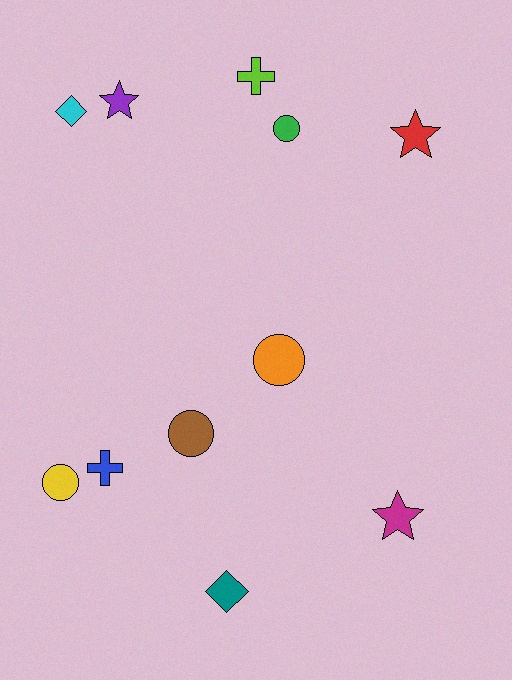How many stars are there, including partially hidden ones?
There are 3 stars.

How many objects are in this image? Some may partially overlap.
There are 11 objects.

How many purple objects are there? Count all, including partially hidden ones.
There is 1 purple object.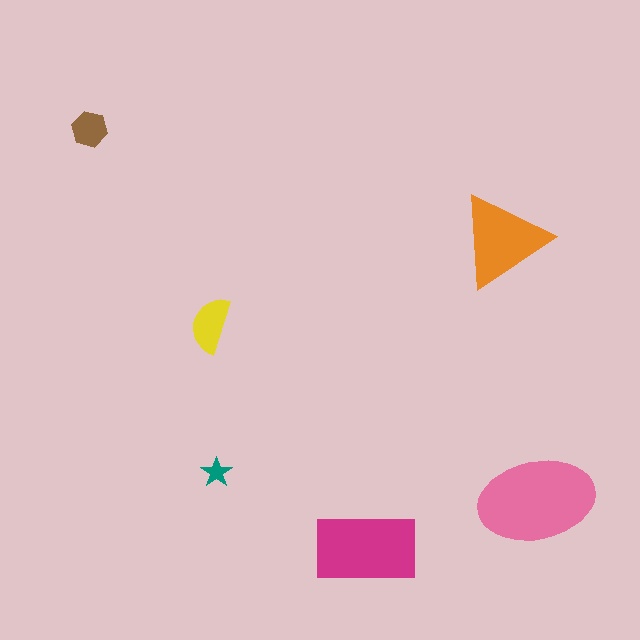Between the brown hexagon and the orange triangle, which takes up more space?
The orange triangle.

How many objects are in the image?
There are 6 objects in the image.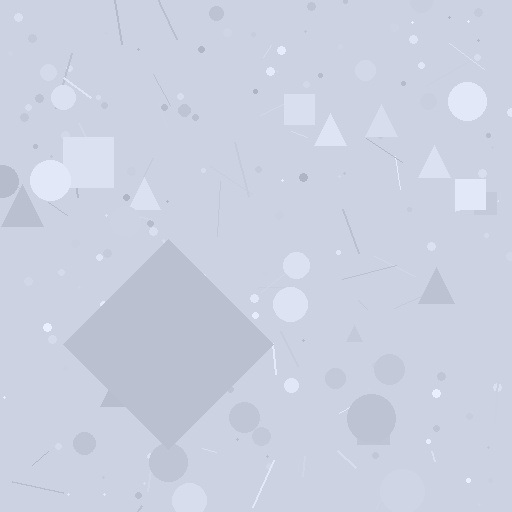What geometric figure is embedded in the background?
A diamond is embedded in the background.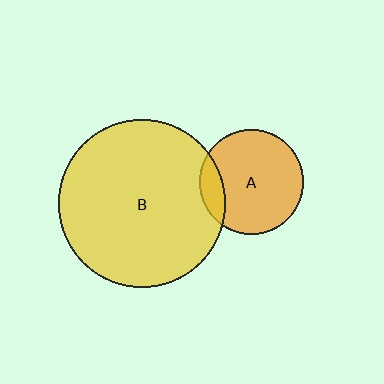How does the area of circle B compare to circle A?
Approximately 2.6 times.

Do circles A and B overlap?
Yes.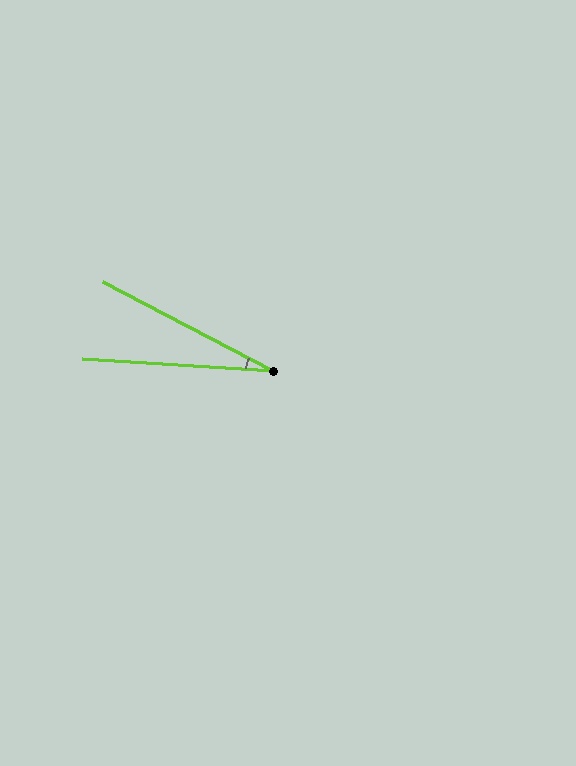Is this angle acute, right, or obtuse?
It is acute.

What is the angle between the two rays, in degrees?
Approximately 24 degrees.